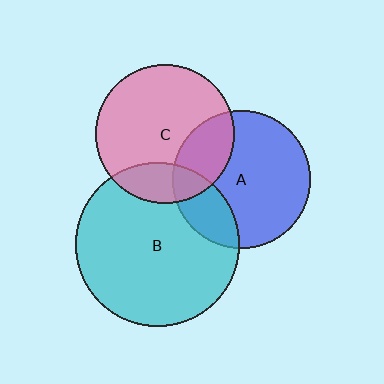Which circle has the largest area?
Circle B (cyan).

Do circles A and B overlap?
Yes.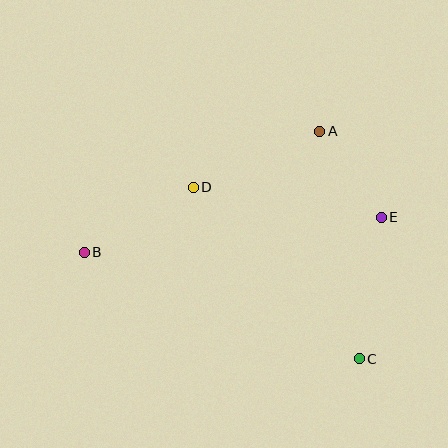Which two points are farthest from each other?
Points B and E are farthest from each other.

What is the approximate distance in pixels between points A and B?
The distance between A and B is approximately 265 pixels.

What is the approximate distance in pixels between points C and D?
The distance between C and D is approximately 239 pixels.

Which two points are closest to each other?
Points A and E are closest to each other.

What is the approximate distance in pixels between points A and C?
The distance between A and C is approximately 231 pixels.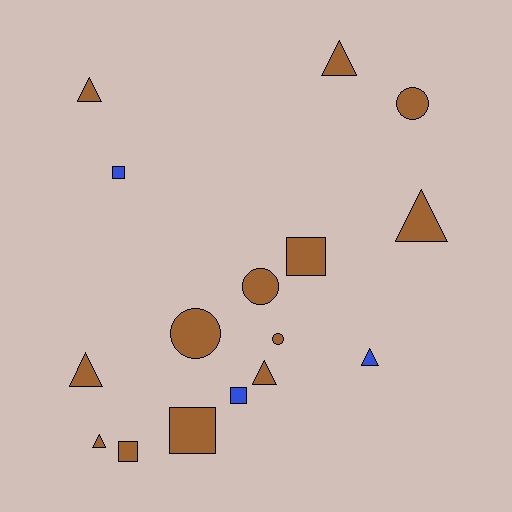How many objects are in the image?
There are 16 objects.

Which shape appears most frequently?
Triangle, with 7 objects.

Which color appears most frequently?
Brown, with 13 objects.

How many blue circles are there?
There are no blue circles.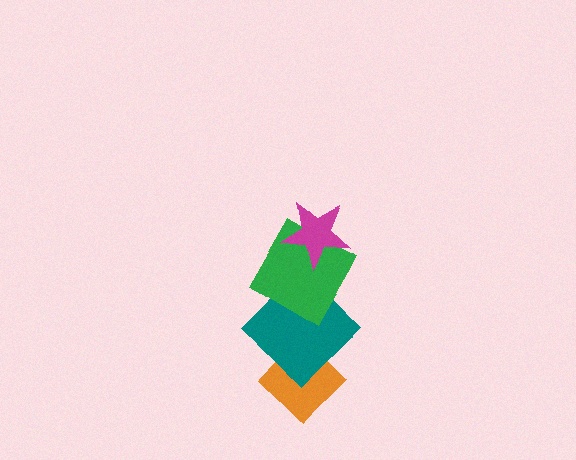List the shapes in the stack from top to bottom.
From top to bottom: the magenta star, the green diamond, the teal diamond, the orange diamond.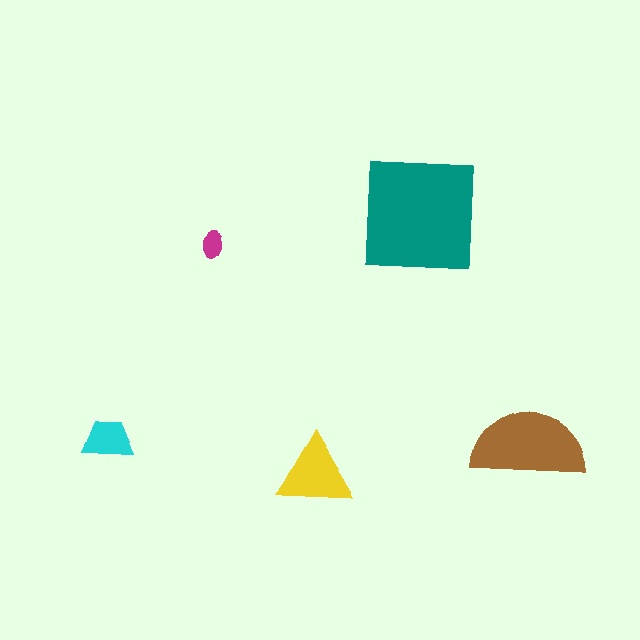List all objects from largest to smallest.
The teal square, the brown semicircle, the yellow triangle, the cyan trapezoid, the magenta ellipse.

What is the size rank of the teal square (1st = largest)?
1st.